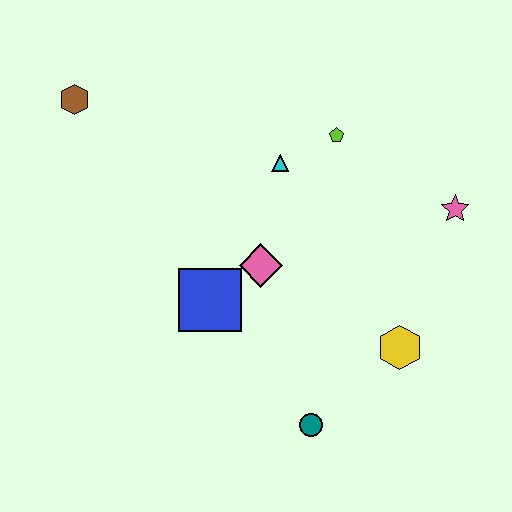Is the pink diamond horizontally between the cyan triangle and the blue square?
Yes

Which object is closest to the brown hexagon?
The cyan triangle is closest to the brown hexagon.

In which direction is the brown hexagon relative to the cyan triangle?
The brown hexagon is to the left of the cyan triangle.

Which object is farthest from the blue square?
The pink star is farthest from the blue square.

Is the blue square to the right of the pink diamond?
No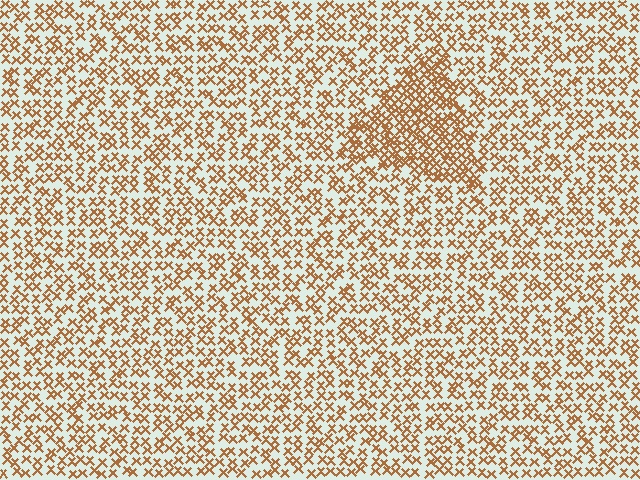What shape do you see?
I see a triangle.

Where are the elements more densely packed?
The elements are more densely packed inside the triangle boundary.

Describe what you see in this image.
The image contains small brown elements arranged at two different densities. A triangle-shaped region is visible where the elements are more densely packed than the surrounding area.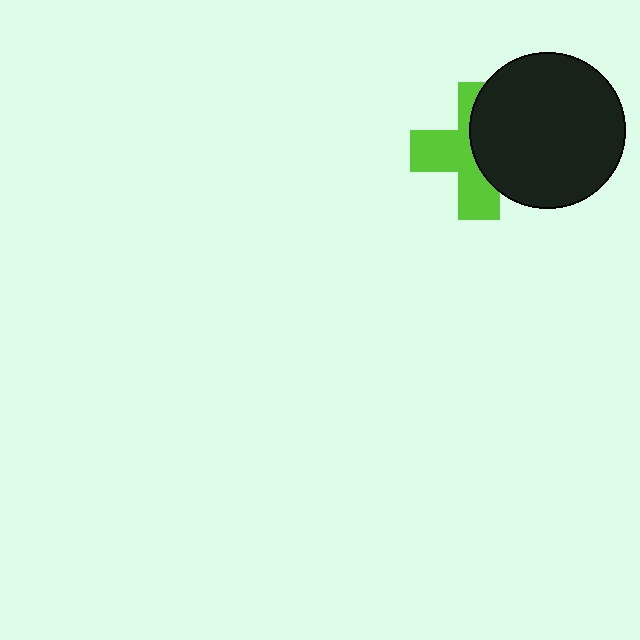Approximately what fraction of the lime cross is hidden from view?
Roughly 46% of the lime cross is hidden behind the black circle.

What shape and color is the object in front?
The object in front is a black circle.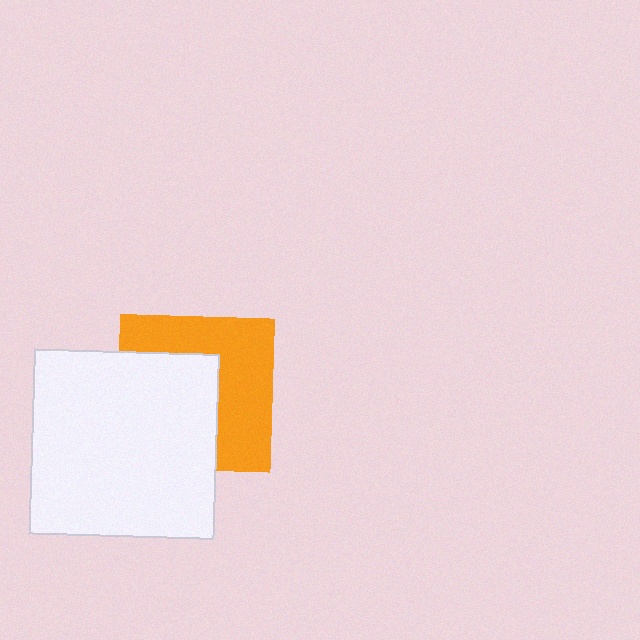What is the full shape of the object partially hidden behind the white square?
The partially hidden object is an orange square.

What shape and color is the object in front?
The object in front is a white square.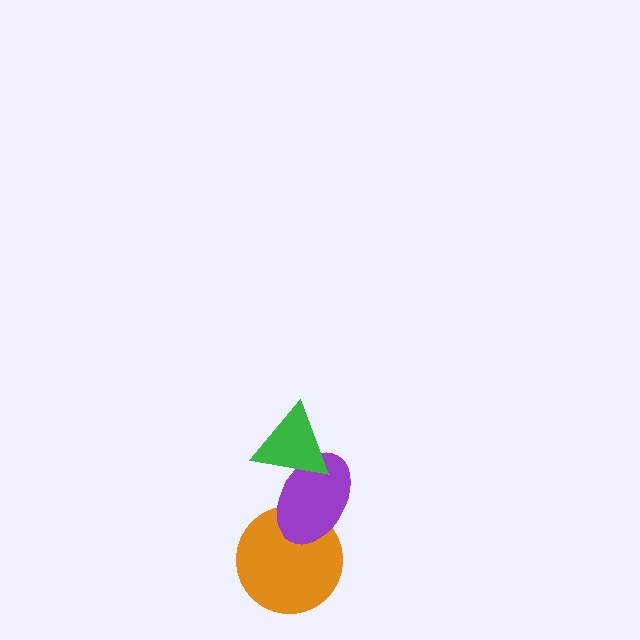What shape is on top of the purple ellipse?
The green triangle is on top of the purple ellipse.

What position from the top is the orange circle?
The orange circle is 3rd from the top.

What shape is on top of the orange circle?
The purple ellipse is on top of the orange circle.